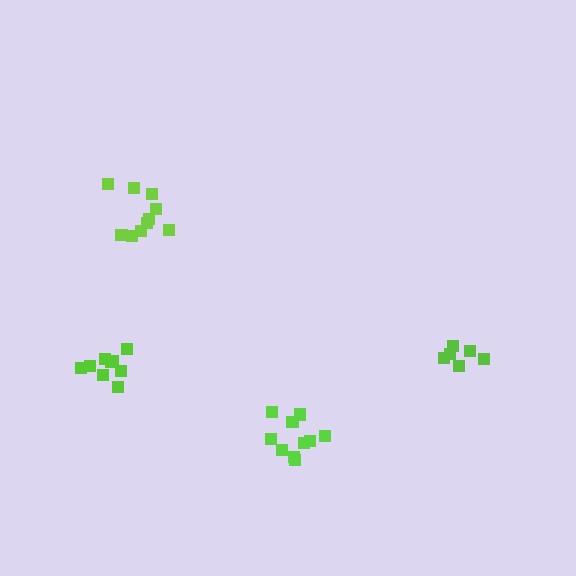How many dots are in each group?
Group 1: 10 dots, Group 2: 6 dots, Group 3: 9 dots, Group 4: 11 dots (36 total).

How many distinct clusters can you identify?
There are 4 distinct clusters.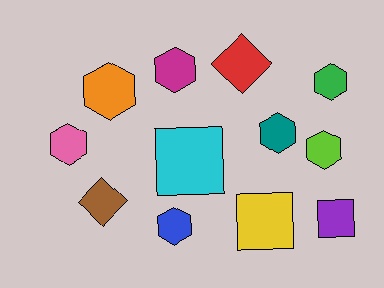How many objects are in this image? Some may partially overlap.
There are 12 objects.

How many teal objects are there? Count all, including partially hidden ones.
There is 1 teal object.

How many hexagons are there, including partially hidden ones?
There are 7 hexagons.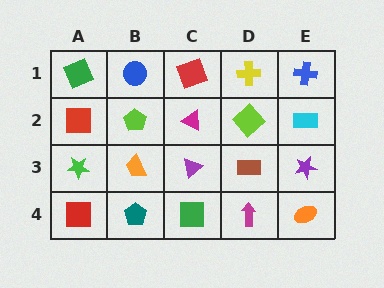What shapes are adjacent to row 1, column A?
A red square (row 2, column A), a blue circle (row 1, column B).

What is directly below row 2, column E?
A purple star.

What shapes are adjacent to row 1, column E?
A cyan rectangle (row 2, column E), a yellow cross (row 1, column D).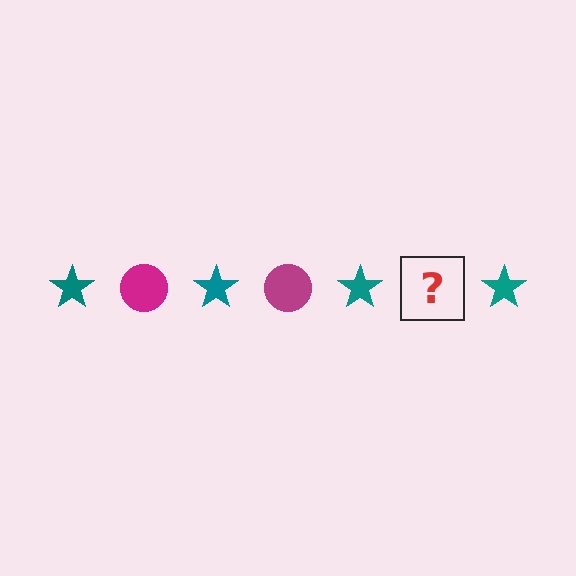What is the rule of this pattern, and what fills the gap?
The rule is that the pattern alternates between teal star and magenta circle. The gap should be filled with a magenta circle.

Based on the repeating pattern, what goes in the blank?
The blank should be a magenta circle.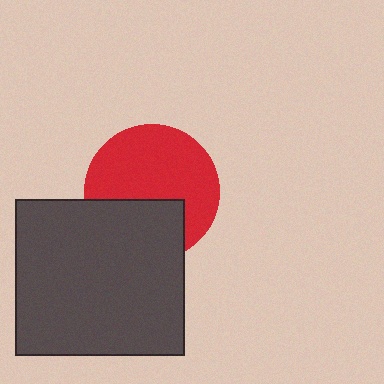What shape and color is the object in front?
The object in front is a dark gray rectangle.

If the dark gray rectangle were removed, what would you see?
You would see the complete red circle.